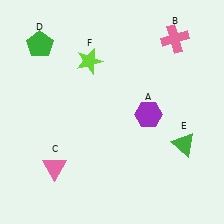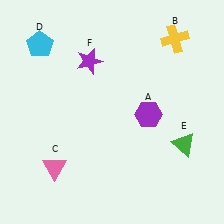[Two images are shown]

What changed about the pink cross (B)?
In Image 1, B is pink. In Image 2, it changed to yellow.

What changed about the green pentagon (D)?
In Image 1, D is green. In Image 2, it changed to cyan.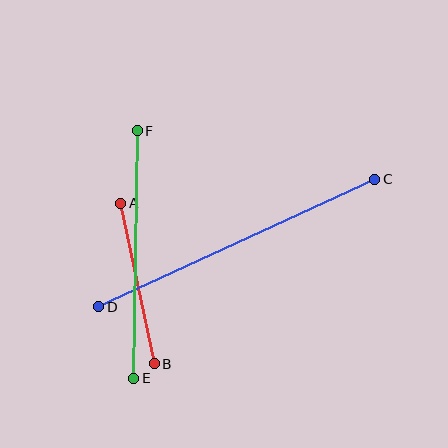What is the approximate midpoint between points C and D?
The midpoint is at approximately (237, 243) pixels.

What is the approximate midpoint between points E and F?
The midpoint is at approximately (136, 255) pixels.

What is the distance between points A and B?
The distance is approximately 164 pixels.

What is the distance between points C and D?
The distance is approximately 304 pixels.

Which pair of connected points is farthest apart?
Points C and D are farthest apart.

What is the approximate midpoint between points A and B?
The midpoint is at approximately (138, 283) pixels.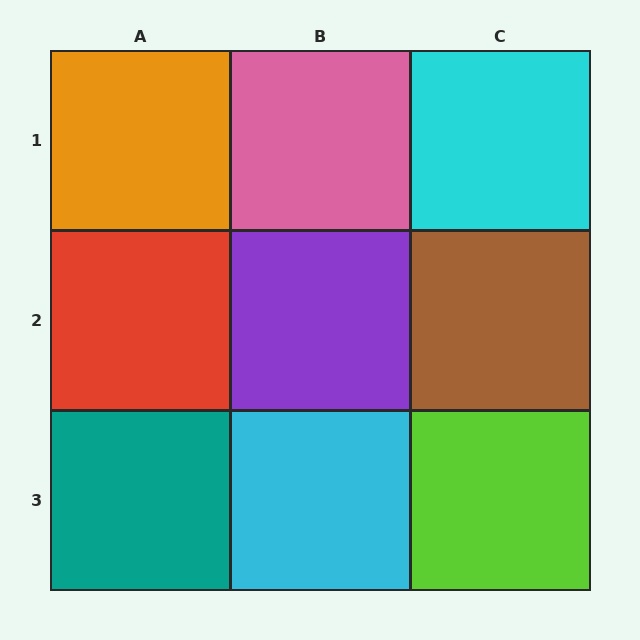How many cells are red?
1 cell is red.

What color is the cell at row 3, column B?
Cyan.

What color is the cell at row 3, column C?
Lime.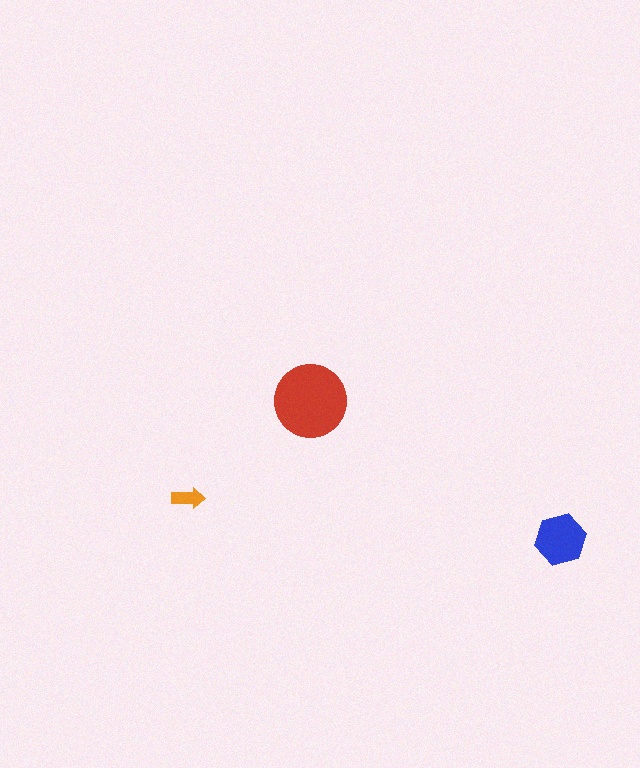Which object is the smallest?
The orange arrow.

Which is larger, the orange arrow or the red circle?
The red circle.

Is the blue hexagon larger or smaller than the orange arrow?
Larger.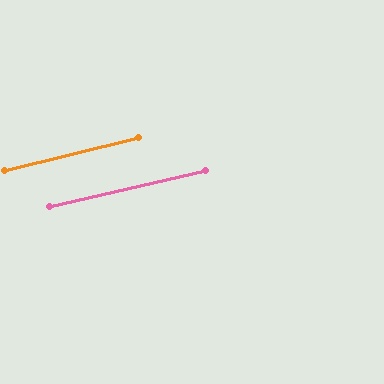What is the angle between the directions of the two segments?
Approximately 1 degree.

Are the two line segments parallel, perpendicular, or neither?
Parallel — their directions differ by only 1.1°.